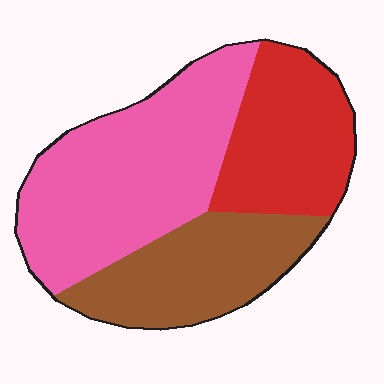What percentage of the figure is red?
Red covers around 25% of the figure.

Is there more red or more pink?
Pink.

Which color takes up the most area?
Pink, at roughly 45%.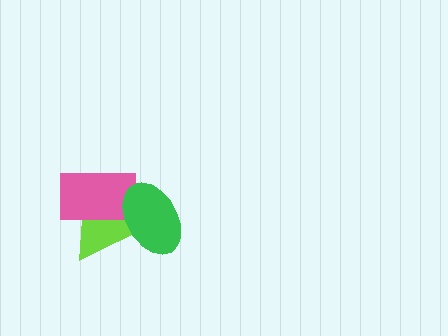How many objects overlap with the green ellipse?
2 objects overlap with the green ellipse.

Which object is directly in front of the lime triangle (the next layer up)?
The pink rectangle is directly in front of the lime triangle.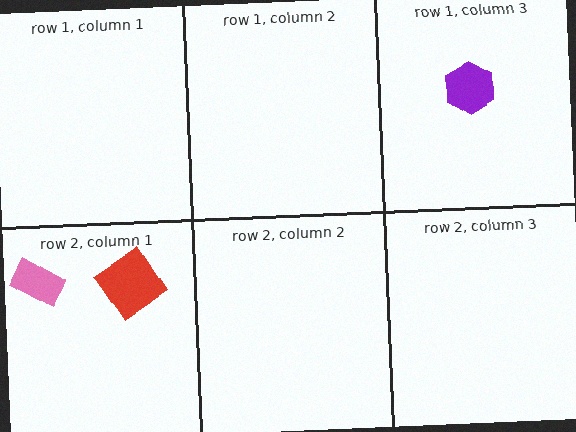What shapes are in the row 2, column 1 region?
The red diamond, the pink rectangle.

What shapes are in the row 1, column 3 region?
The purple hexagon.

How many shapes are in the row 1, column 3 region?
1.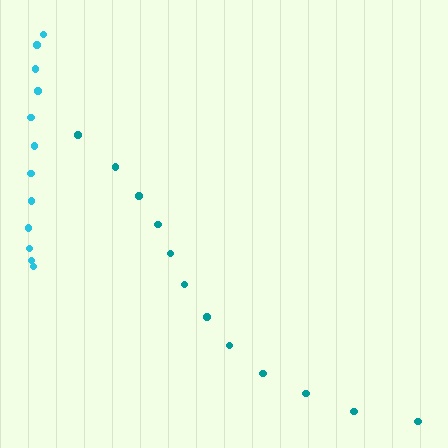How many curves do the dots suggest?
There are 2 distinct paths.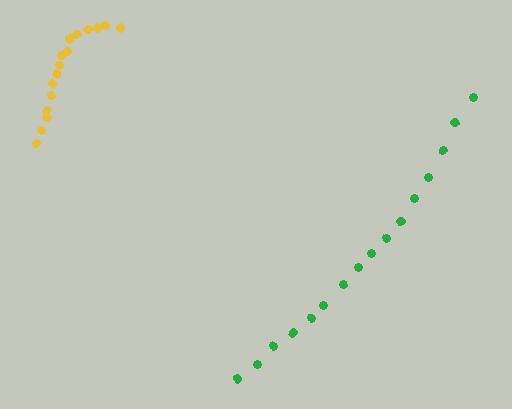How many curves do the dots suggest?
There are 2 distinct paths.